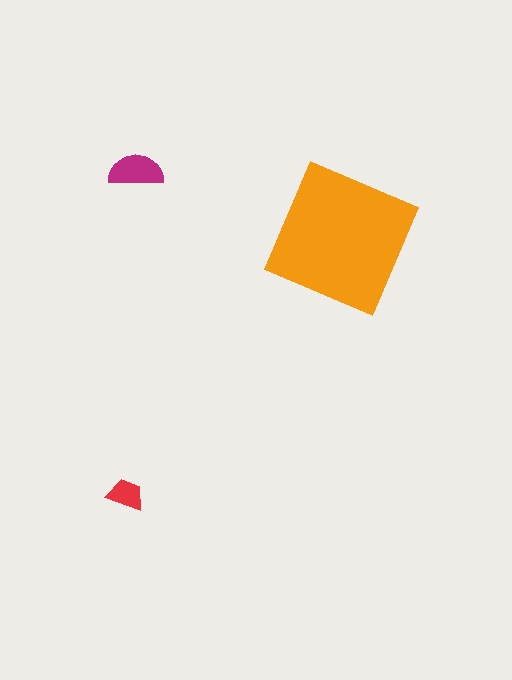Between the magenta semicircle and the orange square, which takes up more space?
The orange square.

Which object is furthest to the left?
The red trapezoid is leftmost.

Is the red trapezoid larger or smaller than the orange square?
Smaller.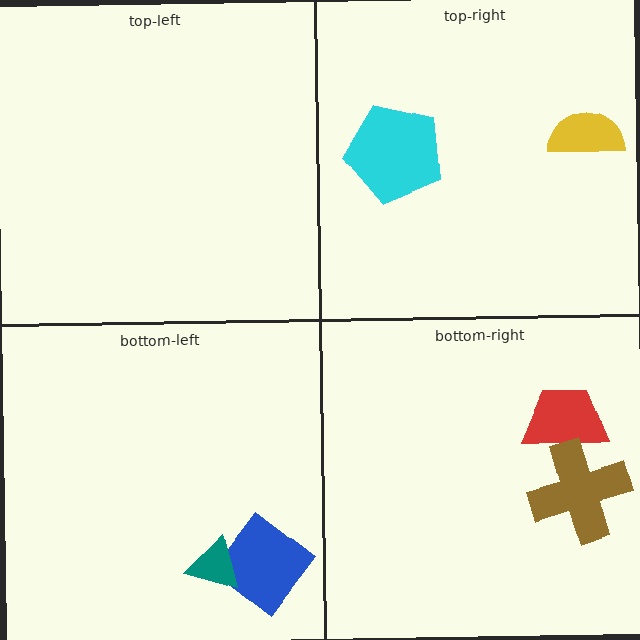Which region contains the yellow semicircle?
The top-right region.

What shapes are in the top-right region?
The yellow semicircle, the cyan pentagon.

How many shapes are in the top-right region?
2.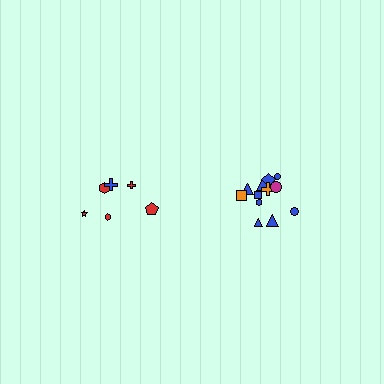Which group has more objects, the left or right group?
The right group.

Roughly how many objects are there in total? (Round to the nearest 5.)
Roughly 20 objects in total.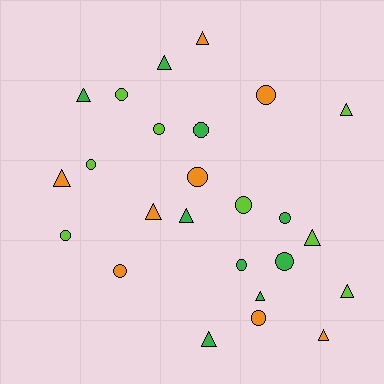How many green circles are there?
There are 4 green circles.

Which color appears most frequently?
Green, with 9 objects.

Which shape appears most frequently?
Circle, with 13 objects.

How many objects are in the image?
There are 25 objects.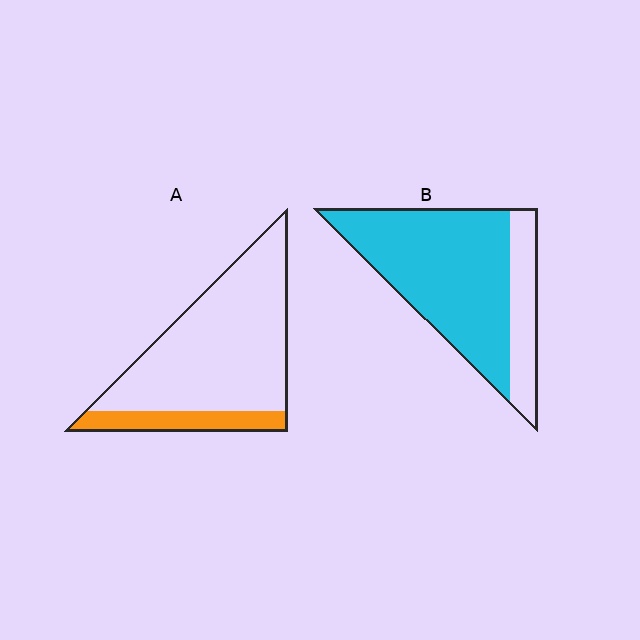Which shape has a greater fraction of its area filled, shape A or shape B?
Shape B.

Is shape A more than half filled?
No.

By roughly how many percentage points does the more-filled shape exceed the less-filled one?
By roughly 60 percentage points (B over A).